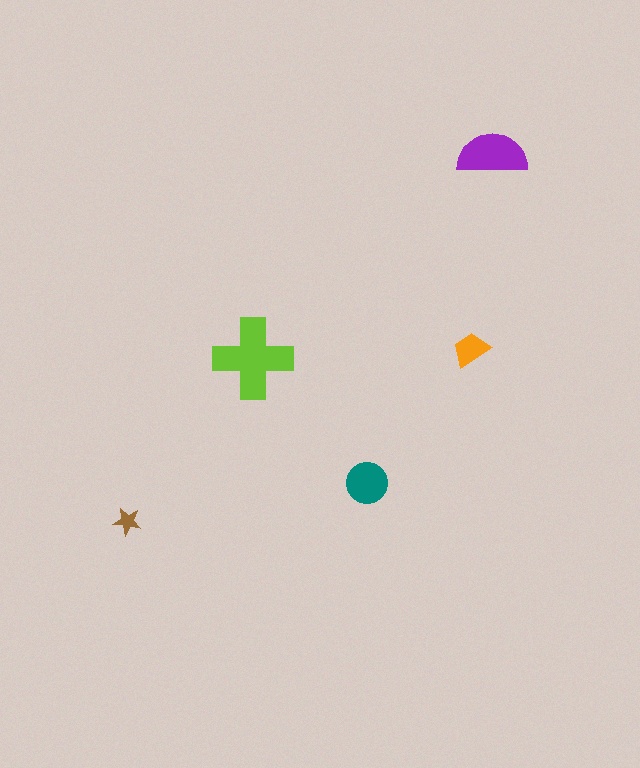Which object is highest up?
The purple semicircle is topmost.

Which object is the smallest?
The brown star.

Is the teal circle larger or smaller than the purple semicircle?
Smaller.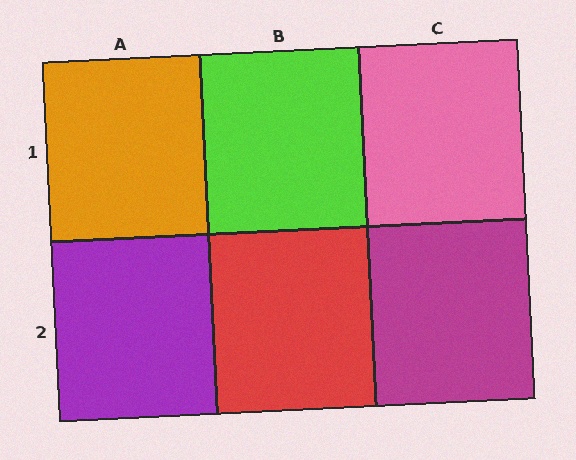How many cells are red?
1 cell is red.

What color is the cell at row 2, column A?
Purple.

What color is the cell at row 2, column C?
Magenta.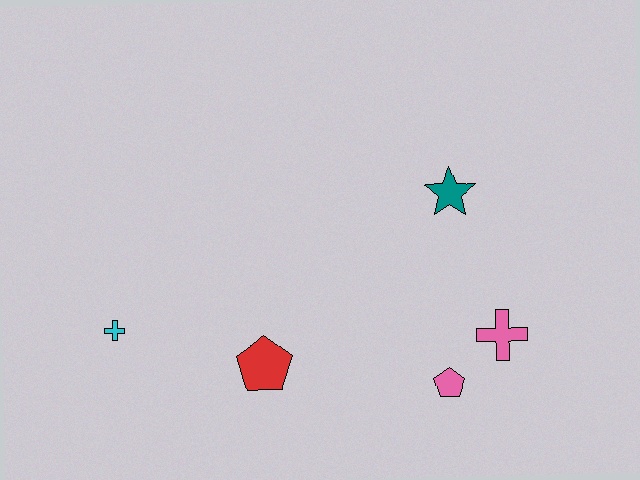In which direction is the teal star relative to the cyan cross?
The teal star is to the right of the cyan cross.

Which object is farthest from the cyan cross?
The pink cross is farthest from the cyan cross.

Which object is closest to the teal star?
The pink cross is closest to the teal star.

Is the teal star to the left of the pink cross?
Yes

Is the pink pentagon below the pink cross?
Yes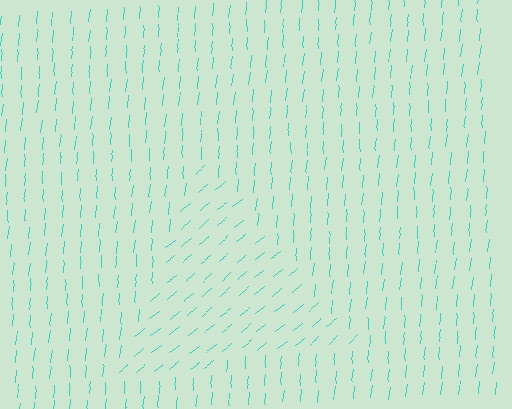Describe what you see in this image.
The image is filled with small cyan line segments. A triangle region in the image has lines oriented differently from the surrounding lines, creating a visible texture boundary.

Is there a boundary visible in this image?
Yes, there is a texture boundary formed by a change in line orientation.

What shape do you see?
I see a triangle.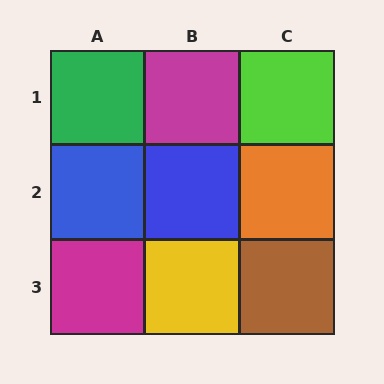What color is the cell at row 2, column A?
Blue.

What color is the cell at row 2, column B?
Blue.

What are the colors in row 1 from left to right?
Green, magenta, lime.